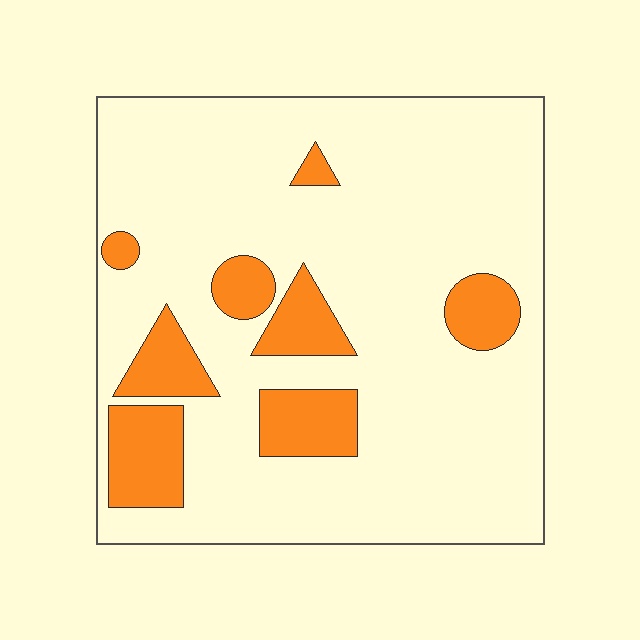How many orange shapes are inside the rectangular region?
8.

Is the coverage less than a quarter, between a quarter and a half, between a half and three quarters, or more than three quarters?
Less than a quarter.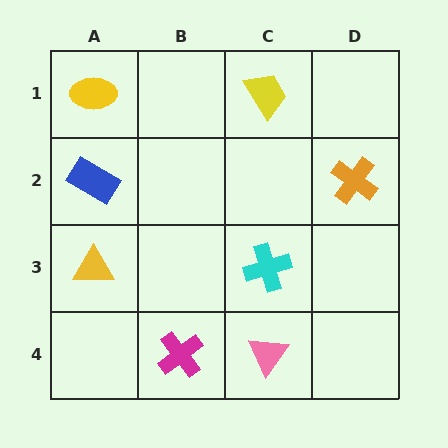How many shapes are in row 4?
2 shapes.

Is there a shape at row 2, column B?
No, that cell is empty.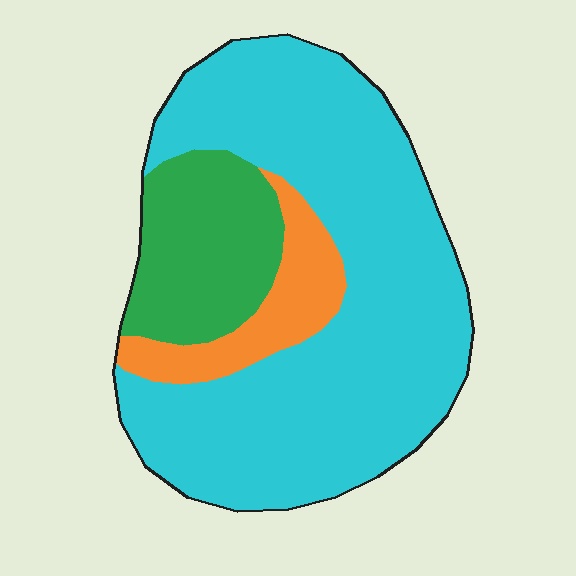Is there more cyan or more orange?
Cyan.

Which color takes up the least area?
Orange, at roughly 10%.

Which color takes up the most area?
Cyan, at roughly 70%.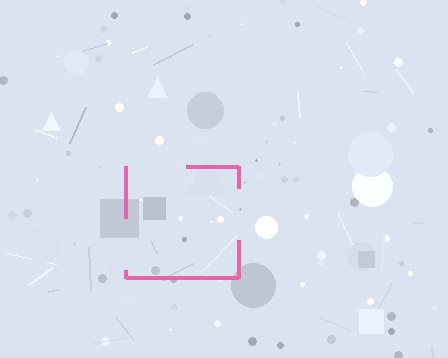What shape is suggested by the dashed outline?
The dashed outline suggests a square.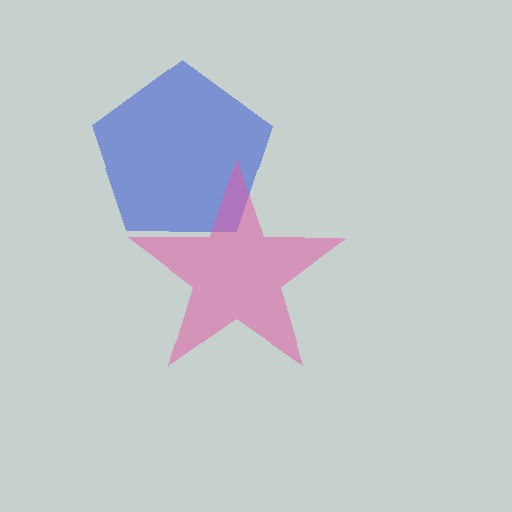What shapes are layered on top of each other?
The layered shapes are: a blue pentagon, a pink star.